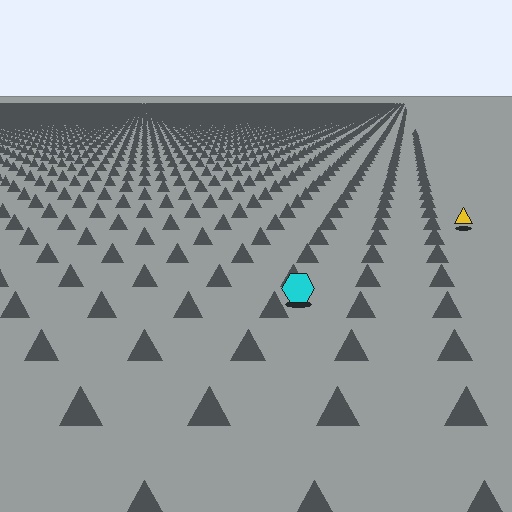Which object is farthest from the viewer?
The yellow triangle is farthest from the viewer. It appears smaller and the ground texture around it is denser.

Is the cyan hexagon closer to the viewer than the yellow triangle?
Yes. The cyan hexagon is closer — you can tell from the texture gradient: the ground texture is coarser near it.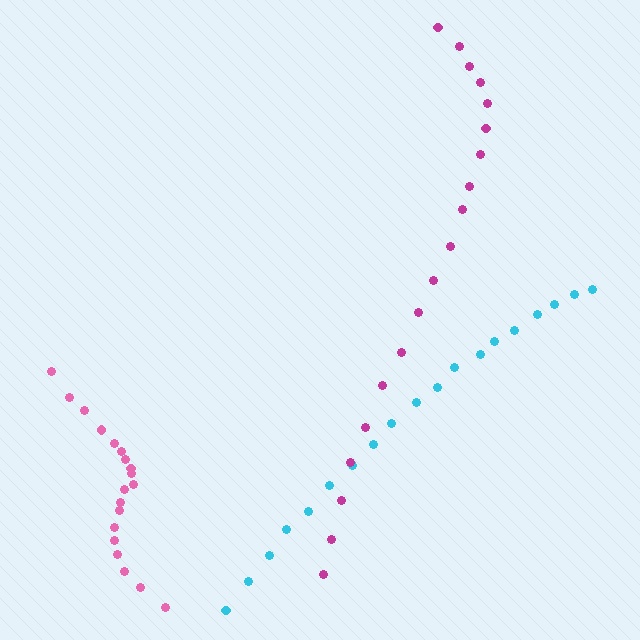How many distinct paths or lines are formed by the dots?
There are 3 distinct paths.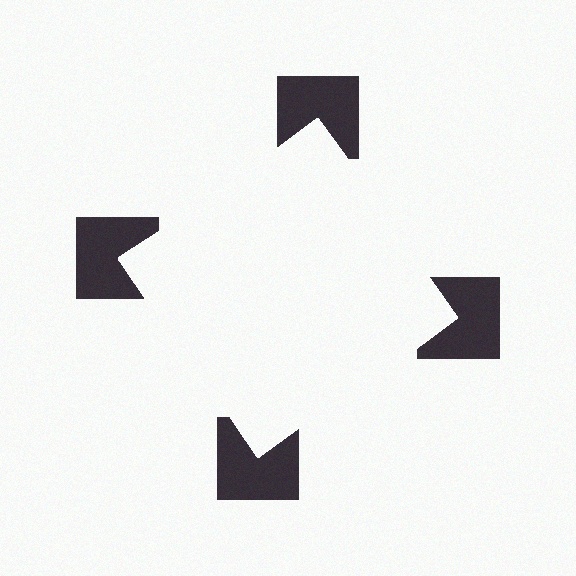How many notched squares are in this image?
There are 4 — one at each vertex of the illusory square.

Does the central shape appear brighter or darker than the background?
It typically appears slightly brighter than the background, even though no actual brightness change is drawn.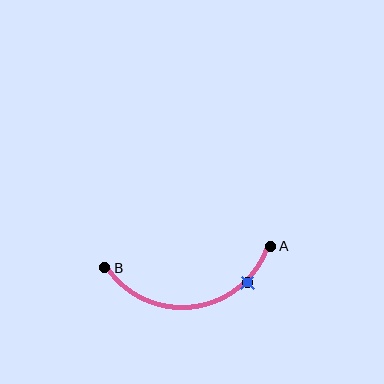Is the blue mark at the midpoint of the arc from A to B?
No. The blue mark lies on the arc but is closer to endpoint A. The arc midpoint would be at the point on the curve equidistant along the arc from both A and B.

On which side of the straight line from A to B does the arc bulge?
The arc bulges below the straight line connecting A and B.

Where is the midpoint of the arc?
The arc midpoint is the point on the curve farthest from the straight line joining A and B. It sits below that line.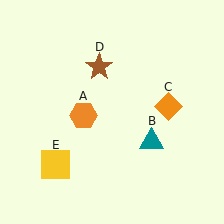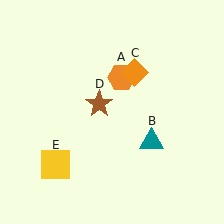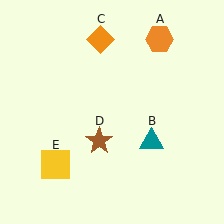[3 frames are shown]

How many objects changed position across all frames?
3 objects changed position: orange hexagon (object A), orange diamond (object C), brown star (object D).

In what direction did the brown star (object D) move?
The brown star (object D) moved down.